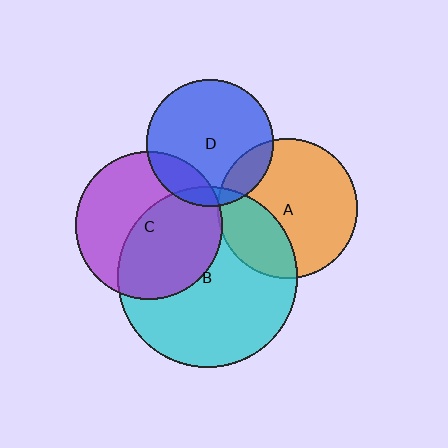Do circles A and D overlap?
Yes.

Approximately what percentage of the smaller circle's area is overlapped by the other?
Approximately 15%.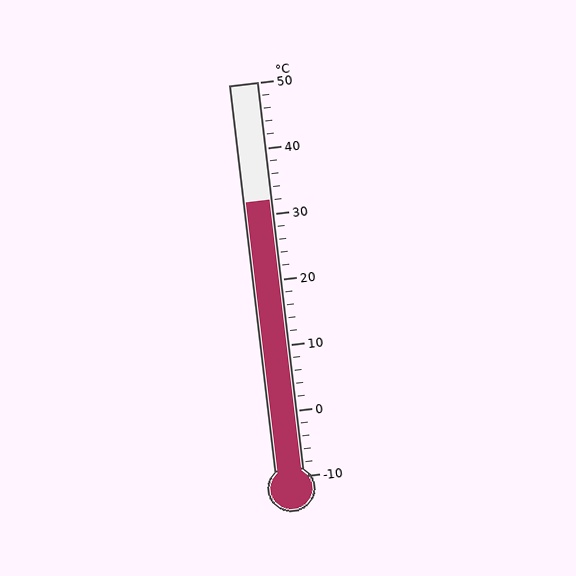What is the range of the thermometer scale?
The thermometer scale ranges from -10°C to 50°C.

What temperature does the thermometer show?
The thermometer shows approximately 32°C.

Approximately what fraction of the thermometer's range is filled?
The thermometer is filled to approximately 70% of its range.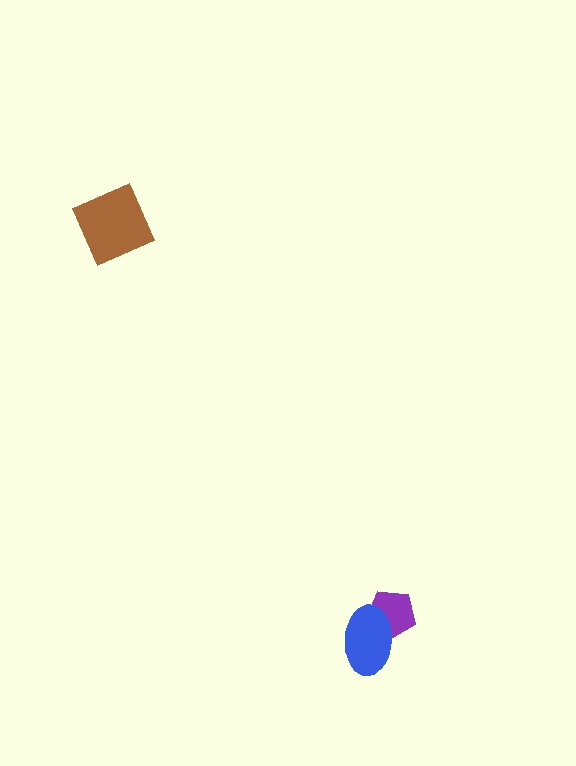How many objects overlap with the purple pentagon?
1 object overlaps with the purple pentagon.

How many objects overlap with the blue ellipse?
1 object overlaps with the blue ellipse.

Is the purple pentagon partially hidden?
Yes, it is partially covered by another shape.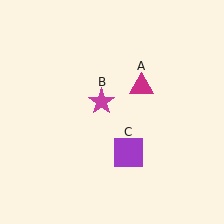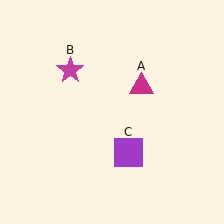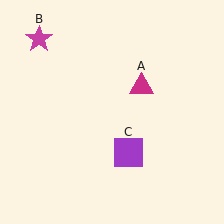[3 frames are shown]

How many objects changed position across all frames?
1 object changed position: magenta star (object B).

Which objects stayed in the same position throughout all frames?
Magenta triangle (object A) and purple square (object C) remained stationary.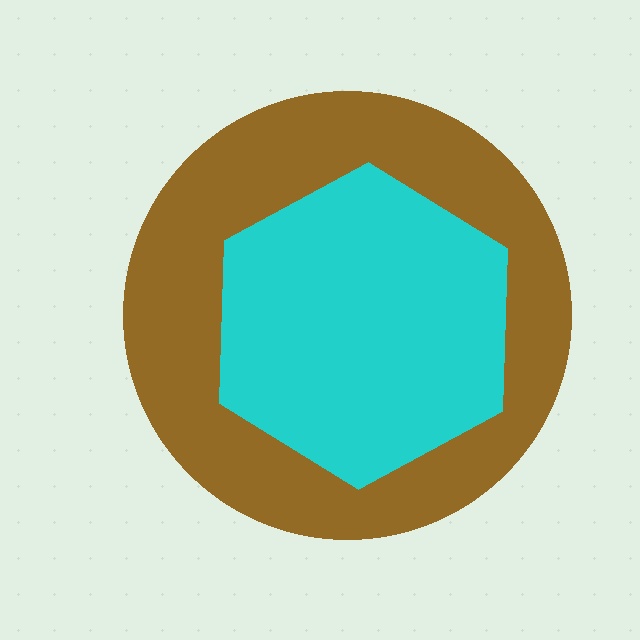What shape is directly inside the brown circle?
The cyan hexagon.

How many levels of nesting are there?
2.